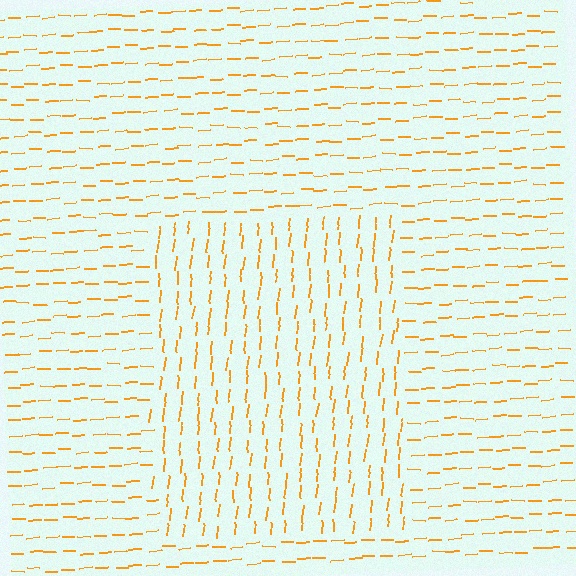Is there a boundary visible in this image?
Yes, there is a texture boundary formed by a change in line orientation.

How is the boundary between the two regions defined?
The boundary is defined purely by a change in line orientation (approximately 82 degrees difference). All lines are the same color and thickness.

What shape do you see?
I see a rectangle.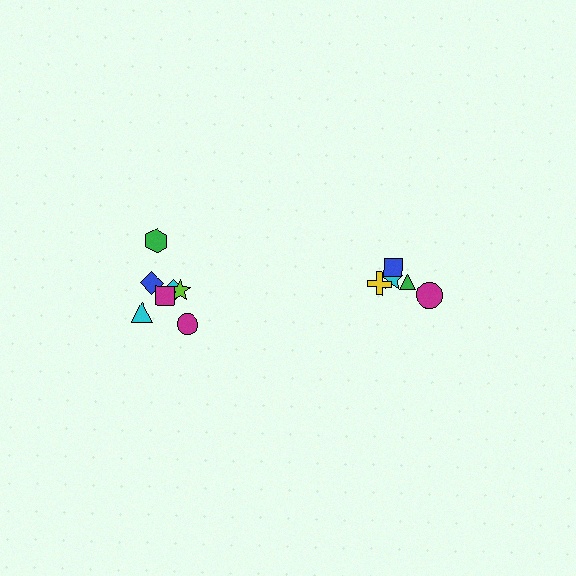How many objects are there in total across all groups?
There are 12 objects.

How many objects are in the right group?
There are 5 objects.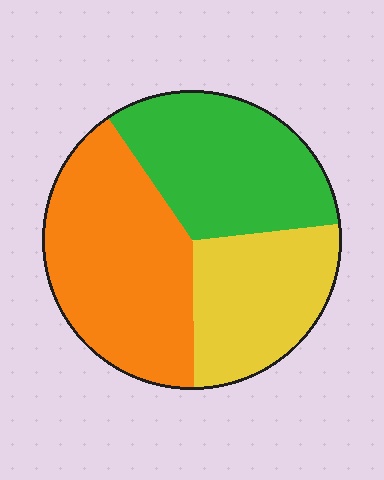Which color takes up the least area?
Yellow, at roughly 25%.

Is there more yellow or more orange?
Orange.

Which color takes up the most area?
Orange, at roughly 40%.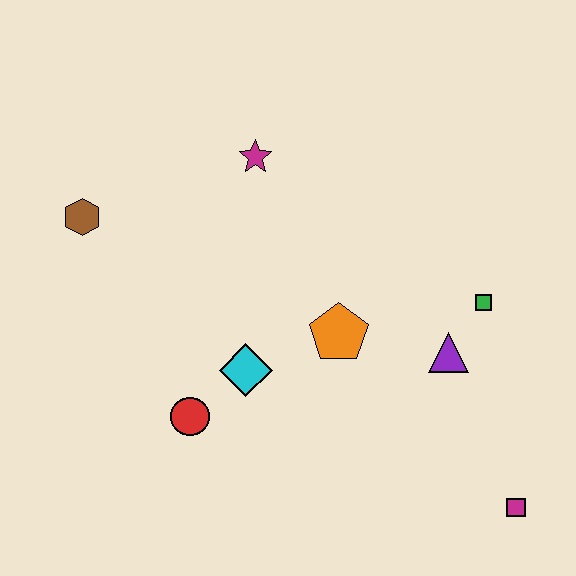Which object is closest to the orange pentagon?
The cyan diamond is closest to the orange pentagon.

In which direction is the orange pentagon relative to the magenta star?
The orange pentagon is below the magenta star.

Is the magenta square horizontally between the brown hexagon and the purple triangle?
No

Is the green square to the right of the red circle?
Yes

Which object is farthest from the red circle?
The magenta square is farthest from the red circle.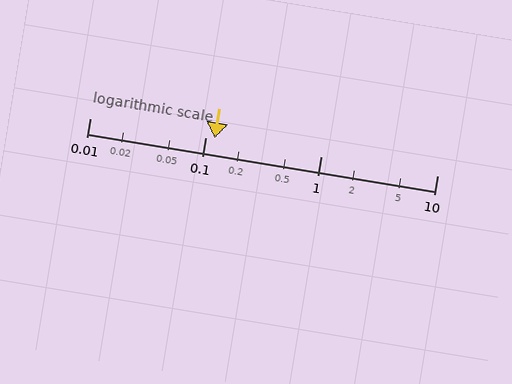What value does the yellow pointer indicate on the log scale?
The pointer indicates approximately 0.12.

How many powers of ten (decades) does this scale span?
The scale spans 3 decades, from 0.01 to 10.